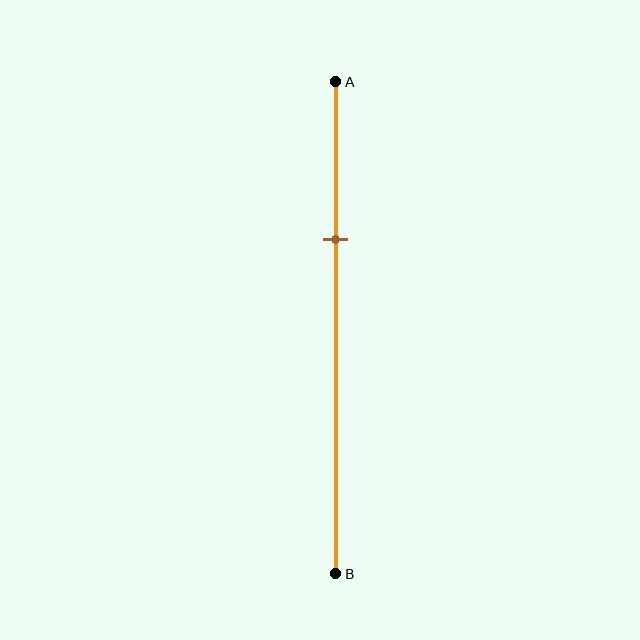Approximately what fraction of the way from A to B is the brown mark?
The brown mark is approximately 30% of the way from A to B.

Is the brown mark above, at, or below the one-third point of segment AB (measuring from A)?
The brown mark is approximately at the one-third point of segment AB.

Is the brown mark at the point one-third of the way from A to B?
Yes, the mark is approximately at the one-third point.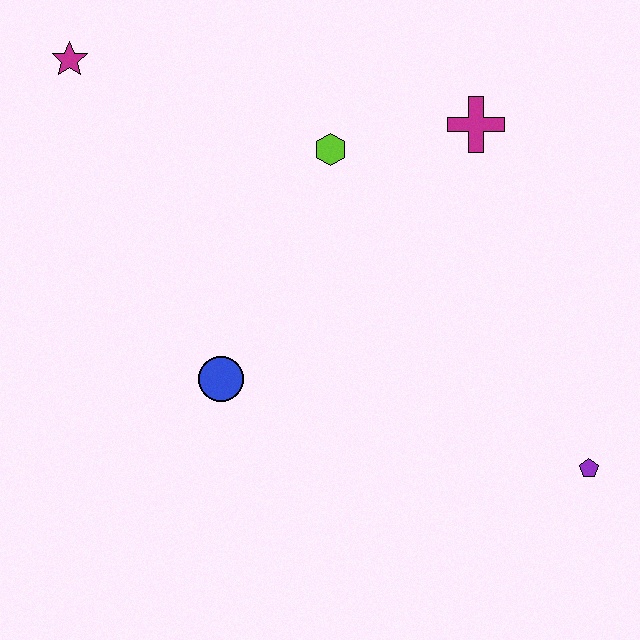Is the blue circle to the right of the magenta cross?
No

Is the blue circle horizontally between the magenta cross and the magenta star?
Yes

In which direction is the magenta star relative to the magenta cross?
The magenta star is to the left of the magenta cross.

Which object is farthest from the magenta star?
The purple pentagon is farthest from the magenta star.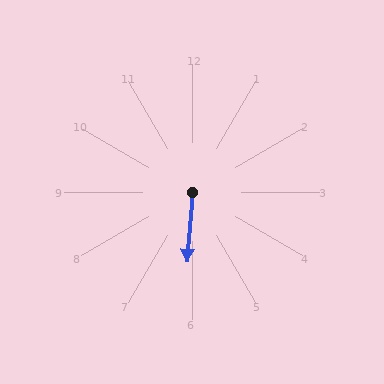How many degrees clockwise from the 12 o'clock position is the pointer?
Approximately 185 degrees.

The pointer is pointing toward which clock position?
Roughly 6 o'clock.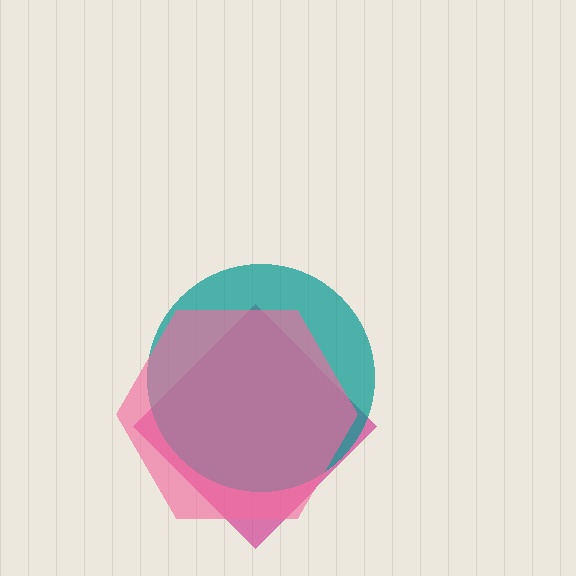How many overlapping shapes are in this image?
There are 3 overlapping shapes in the image.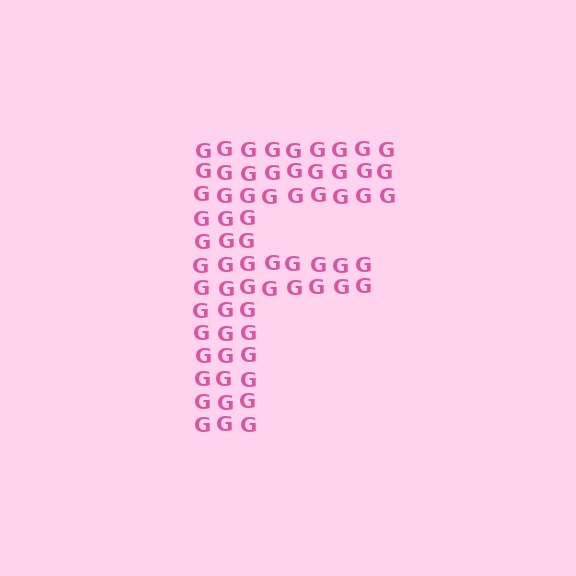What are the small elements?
The small elements are letter G's.